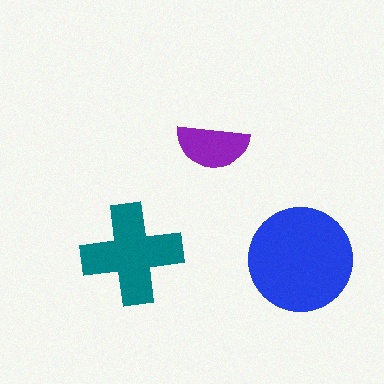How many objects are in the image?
There are 3 objects in the image.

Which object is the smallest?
The purple semicircle.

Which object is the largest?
The blue circle.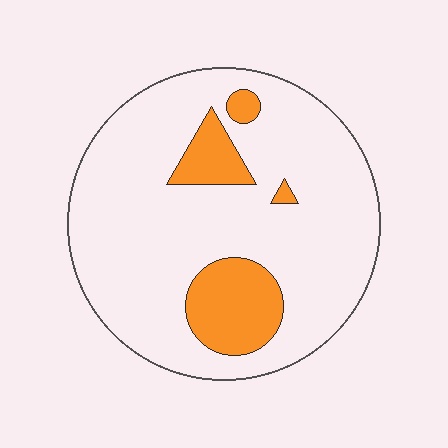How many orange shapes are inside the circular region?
4.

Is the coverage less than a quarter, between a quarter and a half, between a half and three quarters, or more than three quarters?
Less than a quarter.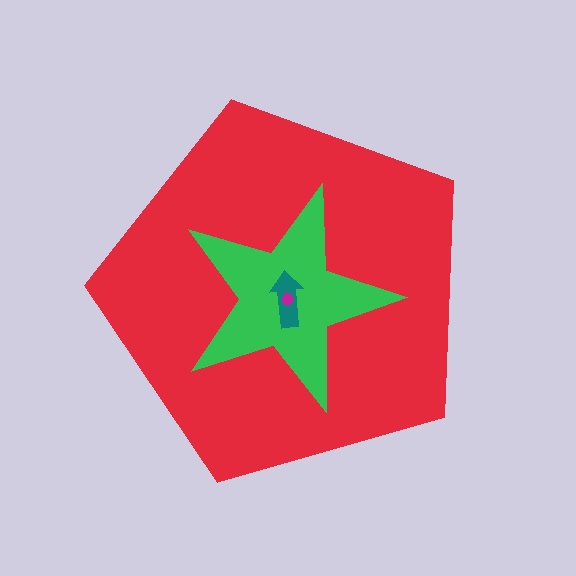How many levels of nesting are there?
4.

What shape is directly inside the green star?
The teal arrow.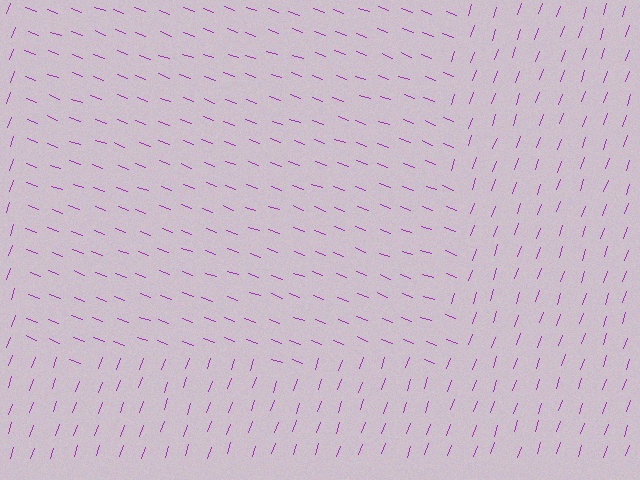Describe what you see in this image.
The image is filled with small purple line segments. A rectangle region in the image has lines oriented differently from the surrounding lines, creating a visible texture boundary.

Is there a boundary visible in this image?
Yes, there is a texture boundary formed by a change in line orientation.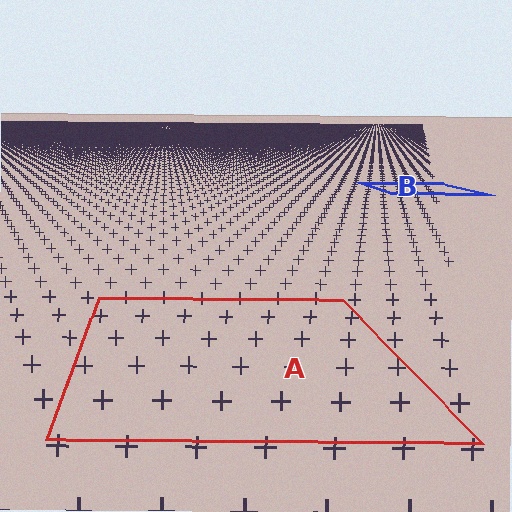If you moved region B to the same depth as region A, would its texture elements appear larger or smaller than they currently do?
They would appear larger. At a closer depth, the same texture elements are projected at a bigger on-screen size.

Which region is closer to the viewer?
Region A is closer. The texture elements there are larger and more spread out.